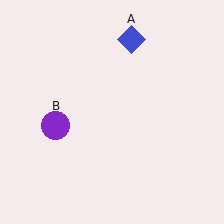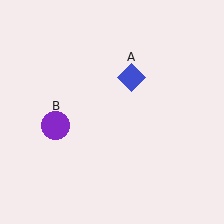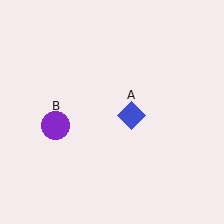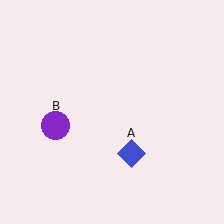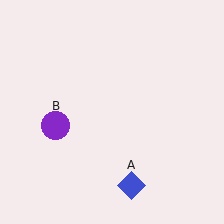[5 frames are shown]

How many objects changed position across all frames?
1 object changed position: blue diamond (object A).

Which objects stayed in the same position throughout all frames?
Purple circle (object B) remained stationary.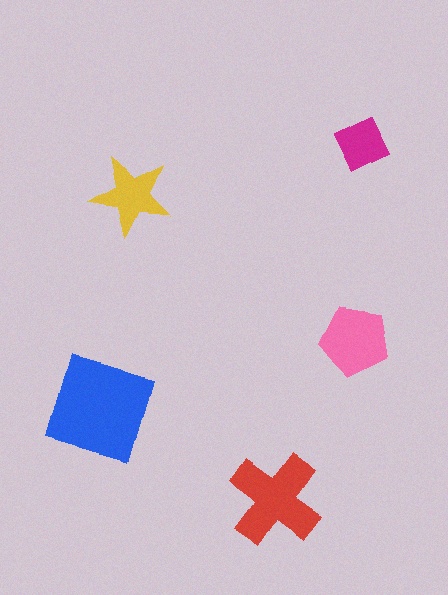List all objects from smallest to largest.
The magenta square, the yellow star, the pink pentagon, the red cross, the blue diamond.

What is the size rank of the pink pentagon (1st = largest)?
3rd.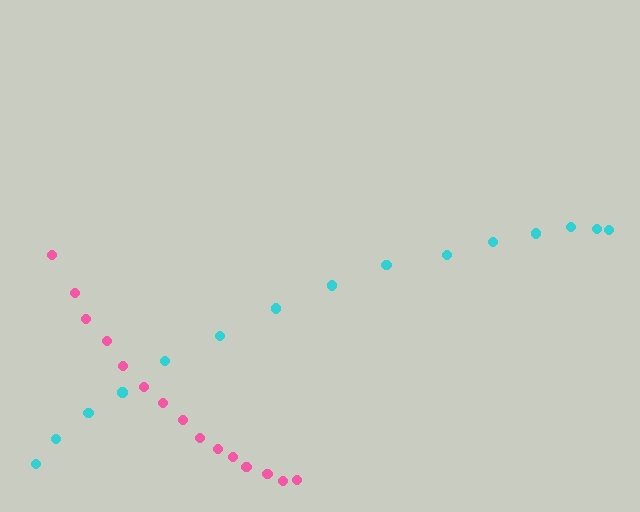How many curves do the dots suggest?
There are 2 distinct paths.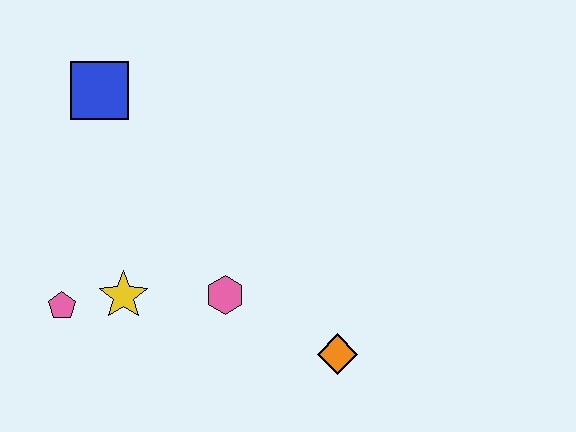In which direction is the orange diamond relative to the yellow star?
The orange diamond is to the right of the yellow star.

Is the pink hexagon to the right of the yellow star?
Yes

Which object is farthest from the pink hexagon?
The blue square is farthest from the pink hexagon.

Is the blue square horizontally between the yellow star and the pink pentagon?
Yes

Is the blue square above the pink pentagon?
Yes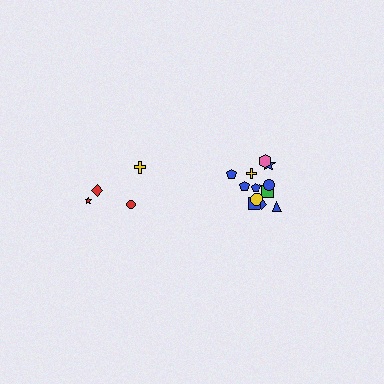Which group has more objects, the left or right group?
The right group.